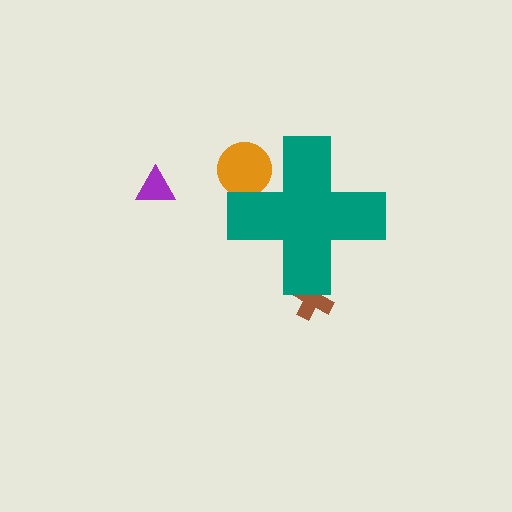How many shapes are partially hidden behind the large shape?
2 shapes are partially hidden.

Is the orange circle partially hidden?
Yes, the orange circle is partially hidden behind the teal cross.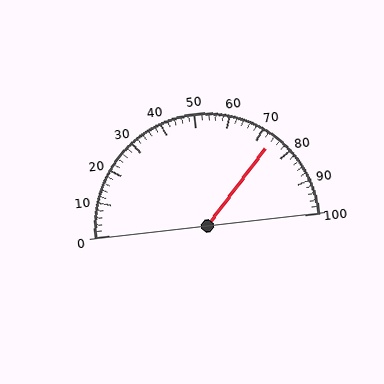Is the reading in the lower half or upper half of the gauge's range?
The reading is in the upper half of the range (0 to 100).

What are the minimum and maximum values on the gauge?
The gauge ranges from 0 to 100.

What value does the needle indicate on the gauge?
The needle indicates approximately 74.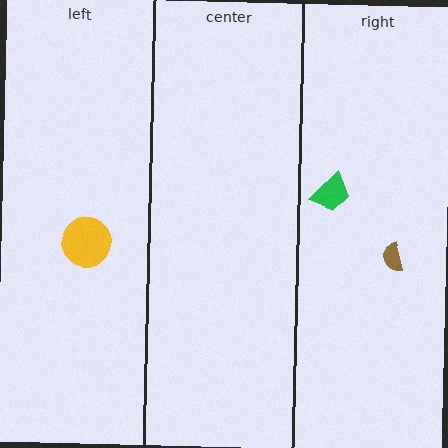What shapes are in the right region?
The brown semicircle, the green trapezoid.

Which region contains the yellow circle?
The left region.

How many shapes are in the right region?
2.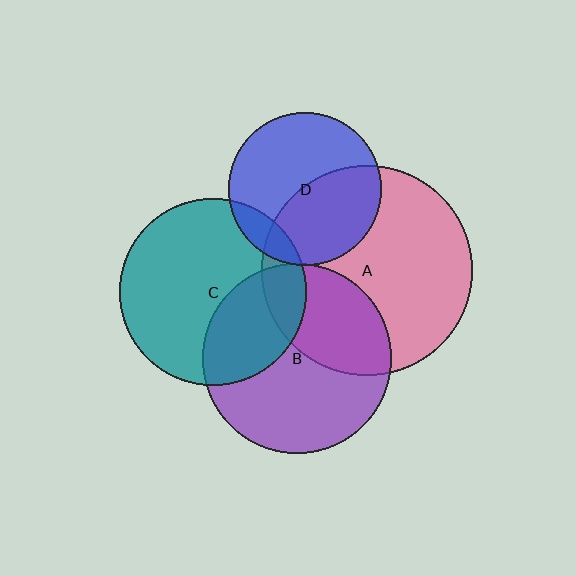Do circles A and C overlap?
Yes.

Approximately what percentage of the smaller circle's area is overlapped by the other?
Approximately 15%.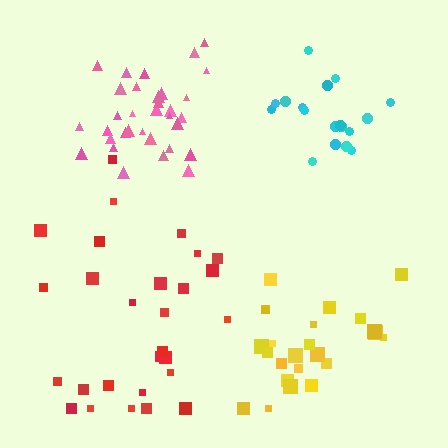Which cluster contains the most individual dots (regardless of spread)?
Pink (33).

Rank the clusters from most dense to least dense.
pink, cyan, yellow, red.